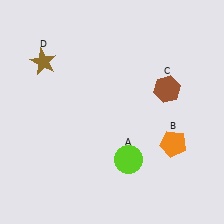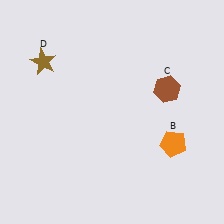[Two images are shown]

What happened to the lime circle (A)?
The lime circle (A) was removed in Image 2. It was in the bottom-right area of Image 1.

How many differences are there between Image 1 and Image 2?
There is 1 difference between the two images.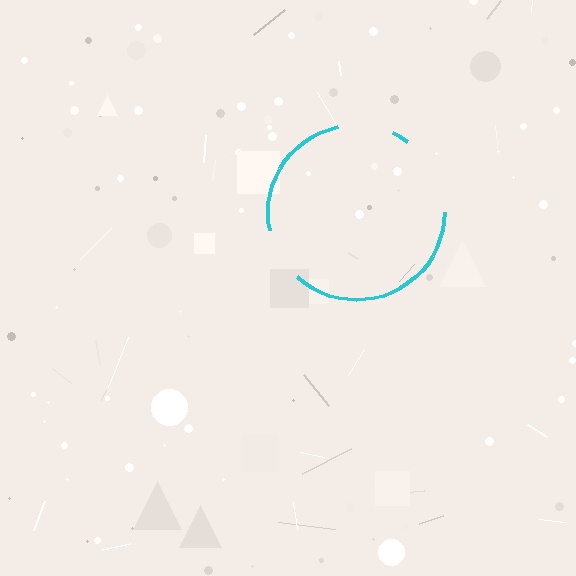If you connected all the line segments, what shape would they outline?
They would outline a circle.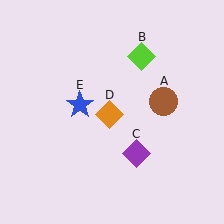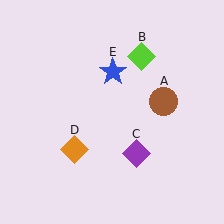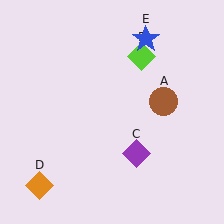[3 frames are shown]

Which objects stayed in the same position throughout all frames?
Brown circle (object A) and lime diamond (object B) and purple diamond (object C) remained stationary.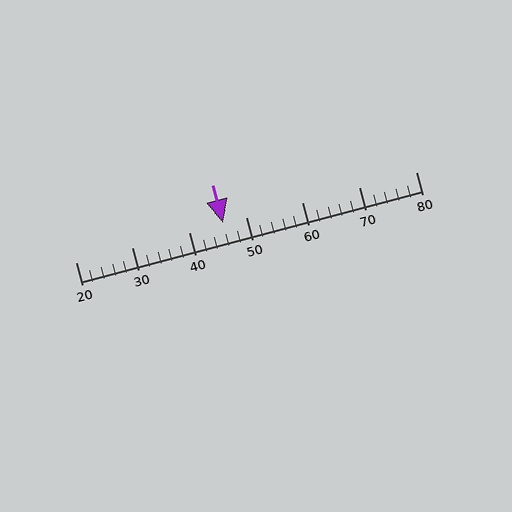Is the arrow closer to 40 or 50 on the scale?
The arrow is closer to 50.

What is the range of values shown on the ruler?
The ruler shows values from 20 to 80.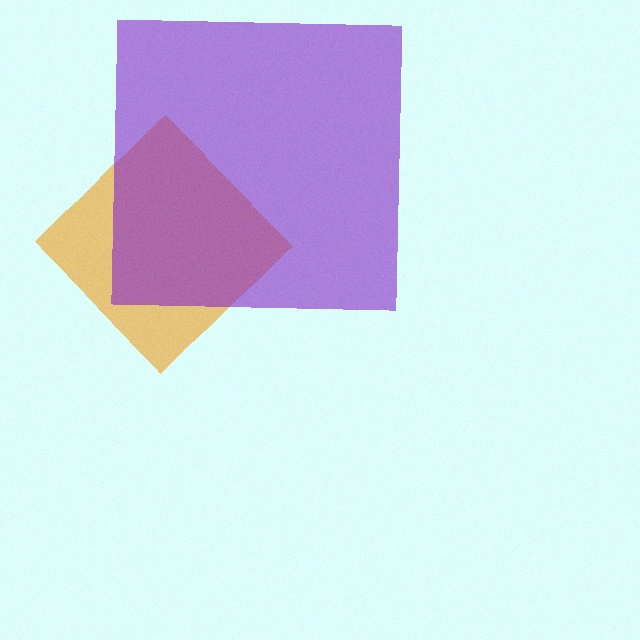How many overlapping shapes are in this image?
There are 2 overlapping shapes in the image.